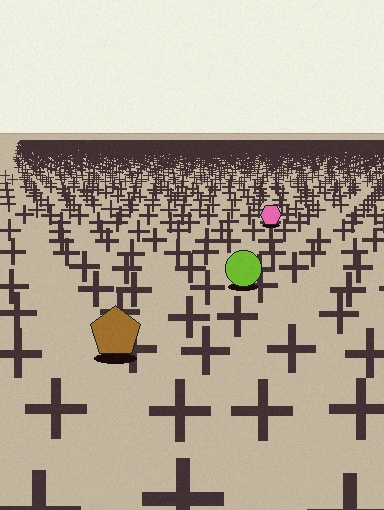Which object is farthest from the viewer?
The pink hexagon is farthest from the viewer. It appears smaller and the ground texture around it is denser.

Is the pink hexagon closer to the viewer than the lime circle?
No. The lime circle is closer — you can tell from the texture gradient: the ground texture is coarser near it.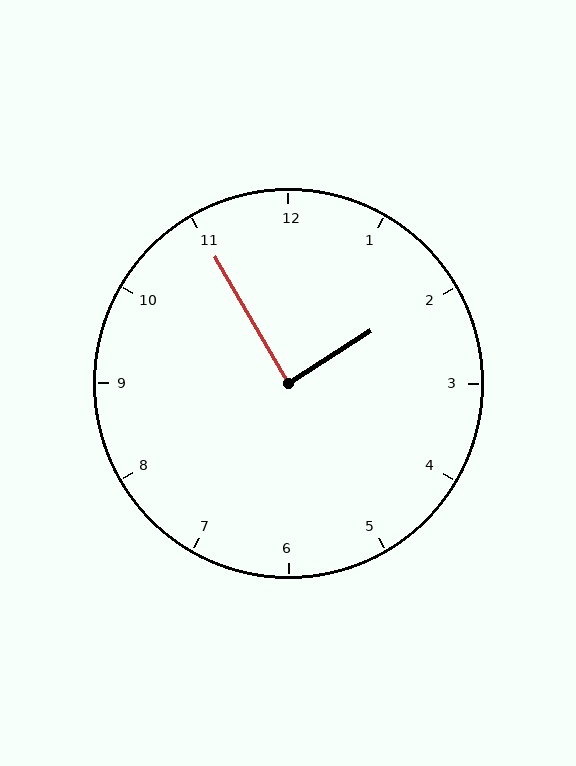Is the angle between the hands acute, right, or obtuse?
It is right.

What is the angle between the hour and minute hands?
Approximately 88 degrees.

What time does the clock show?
1:55.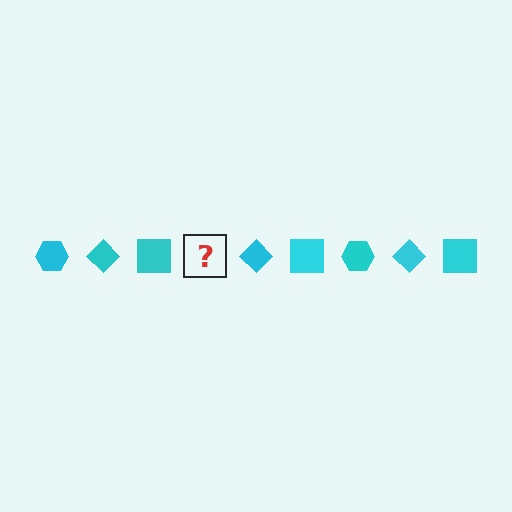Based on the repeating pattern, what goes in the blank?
The blank should be a cyan hexagon.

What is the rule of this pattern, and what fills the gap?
The rule is that the pattern cycles through hexagon, diamond, square shapes in cyan. The gap should be filled with a cyan hexagon.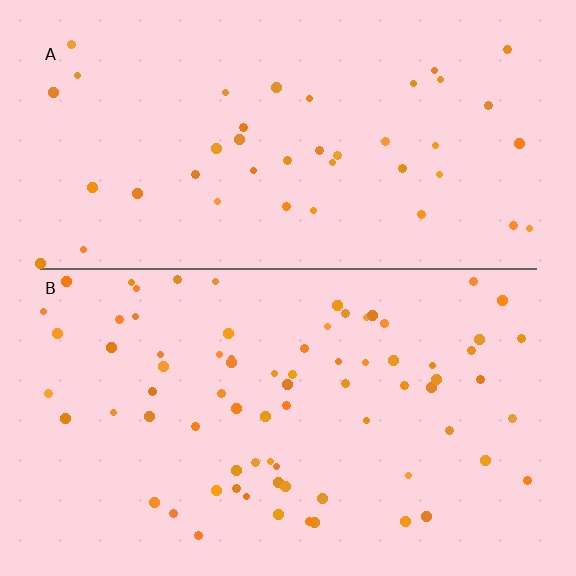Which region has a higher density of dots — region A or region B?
B (the bottom).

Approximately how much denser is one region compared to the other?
Approximately 1.8× — region B over region A.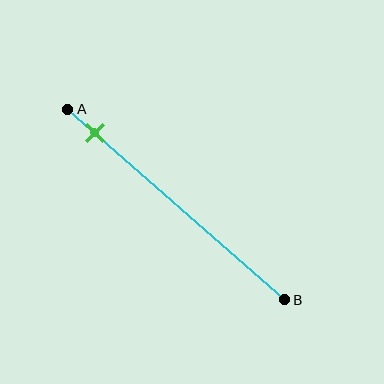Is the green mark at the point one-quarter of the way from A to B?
No, the mark is at about 10% from A, not at the 25% one-quarter point.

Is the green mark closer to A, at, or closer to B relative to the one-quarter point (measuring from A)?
The green mark is closer to point A than the one-quarter point of segment AB.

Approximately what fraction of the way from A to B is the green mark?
The green mark is approximately 10% of the way from A to B.